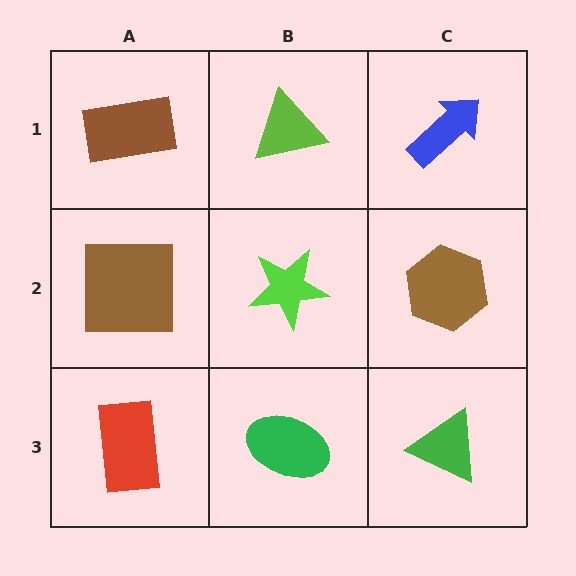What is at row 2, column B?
A lime star.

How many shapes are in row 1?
3 shapes.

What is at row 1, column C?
A blue arrow.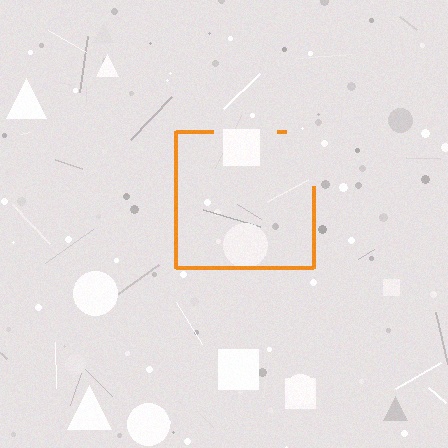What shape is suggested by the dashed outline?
The dashed outline suggests a square.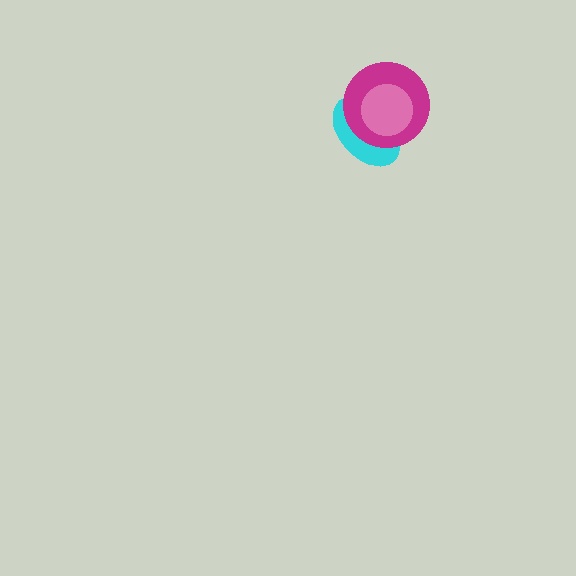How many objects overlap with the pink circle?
2 objects overlap with the pink circle.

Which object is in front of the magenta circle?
The pink circle is in front of the magenta circle.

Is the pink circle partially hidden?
No, no other shape covers it.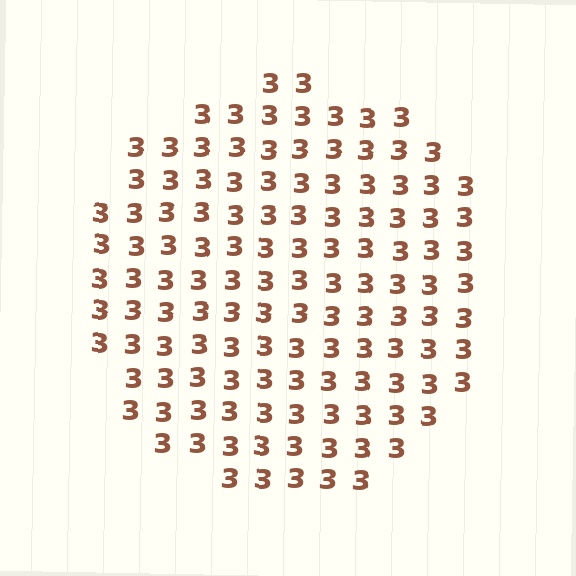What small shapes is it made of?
It is made of small digit 3's.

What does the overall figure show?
The overall figure shows a circle.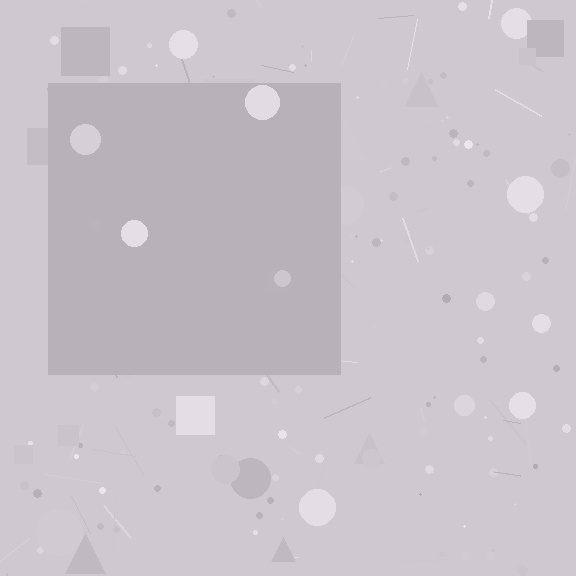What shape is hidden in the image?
A square is hidden in the image.